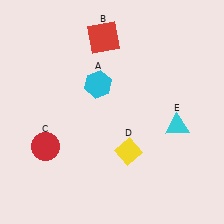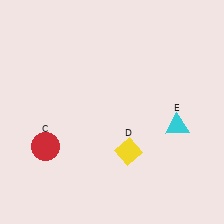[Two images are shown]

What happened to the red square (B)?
The red square (B) was removed in Image 2. It was in the top-left area of Image 1.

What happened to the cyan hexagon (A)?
The cyan hexagon (A) was removed in Image 2. It was in the top-left area of Image 1.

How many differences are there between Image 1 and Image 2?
There are 2 differences between the two images.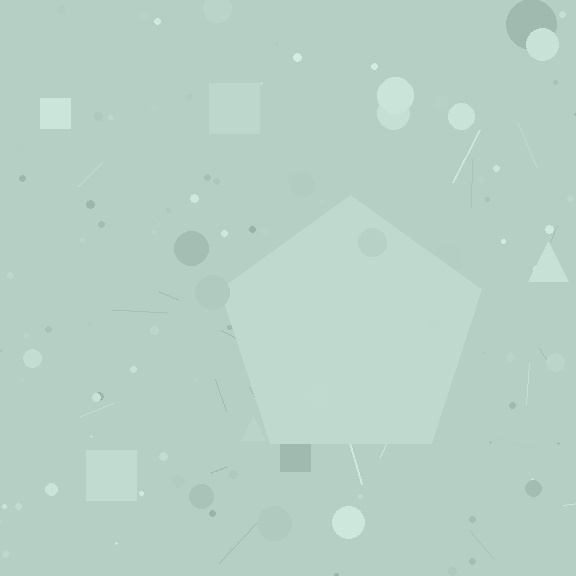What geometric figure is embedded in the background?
A pentagon is embedded in the background.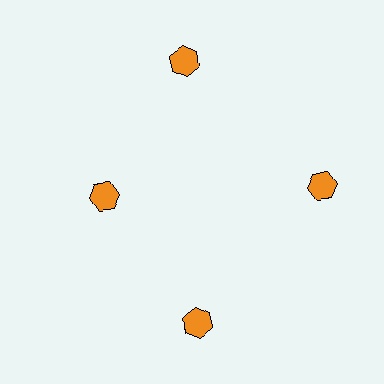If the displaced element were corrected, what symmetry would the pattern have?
It would have 4-fold rotational symmetry — the pattern would map onto itself every 90 degrees.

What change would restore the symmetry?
The symmetry would be restored by moving it outward, back onto the ring so that all 4 hexagons sit at equal angles and equal distance from the center.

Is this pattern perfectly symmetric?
No. The 4 orange hexagons are arranged in a ring, but one element near the 9 o'clock position is pulled inward toward the center, breaking the 4-fold rotational symmetry.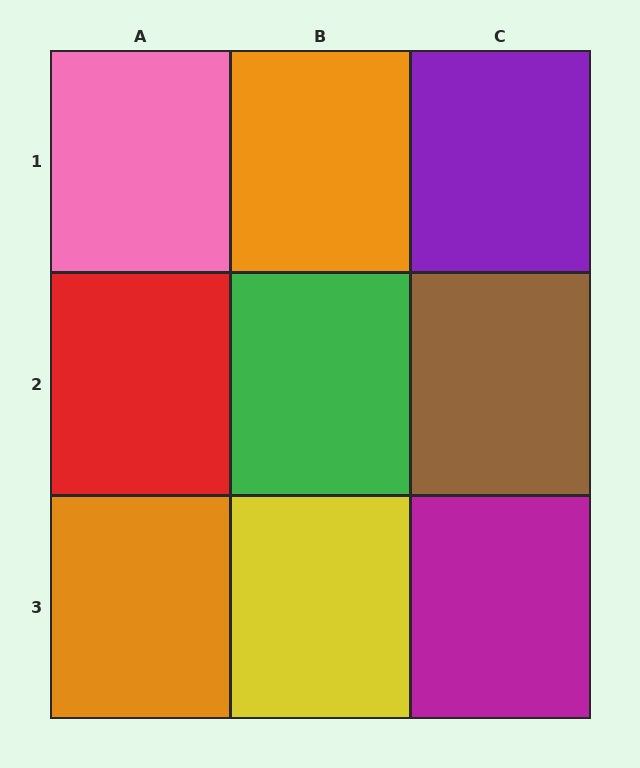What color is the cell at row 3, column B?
Yellow.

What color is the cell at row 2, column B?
Green.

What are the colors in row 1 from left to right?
Pink, orange, purple.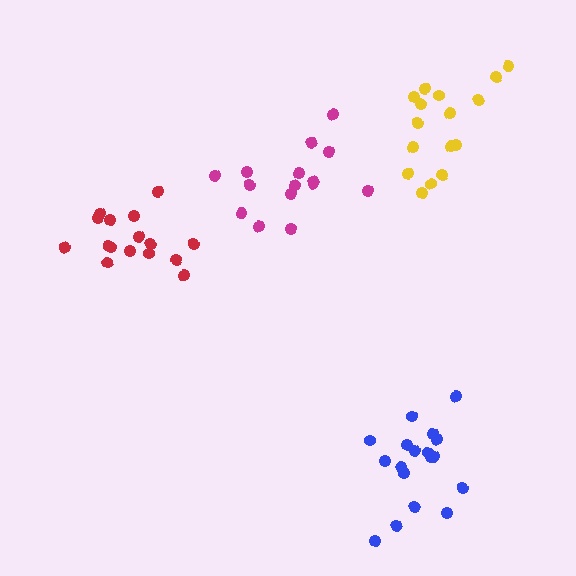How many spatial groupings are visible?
There are 4 spatial groupings.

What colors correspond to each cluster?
The clusters are colored: magenta, blue, yellow, red.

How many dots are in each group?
Group 1: 15 dots, Group 2: 18 dots, Group 3: 16 dots, Group 4: 16 dots (65 total).